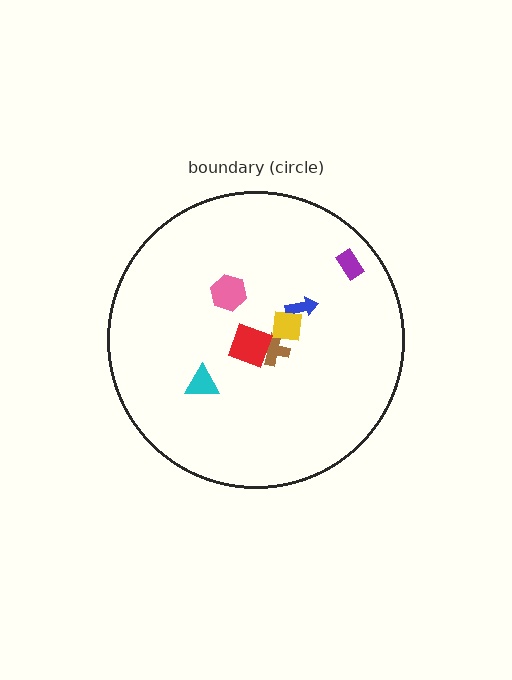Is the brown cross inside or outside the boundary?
Inside.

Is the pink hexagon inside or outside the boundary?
Inside.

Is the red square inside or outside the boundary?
Inside.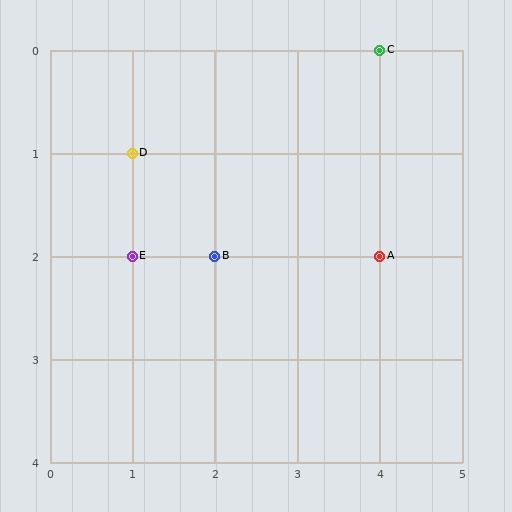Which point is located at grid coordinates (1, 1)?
Point D is at (1, 1).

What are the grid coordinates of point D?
Point D is at grid coordinates (1, 1).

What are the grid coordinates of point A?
Point A is at grid coordinates (4, 2).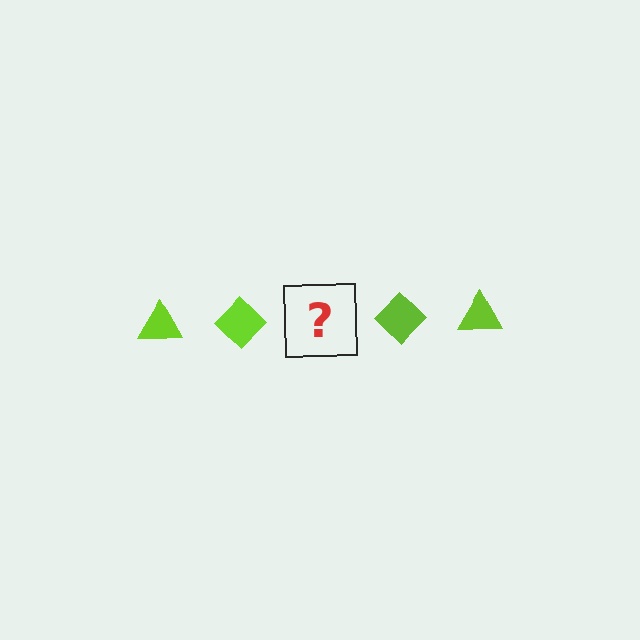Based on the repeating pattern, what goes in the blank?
The blank should be a lime triangle.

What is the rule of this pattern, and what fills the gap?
The rule is that the pattern cycles through triangle, diamond shapes in lime. The gap should be filled with a lime triangle.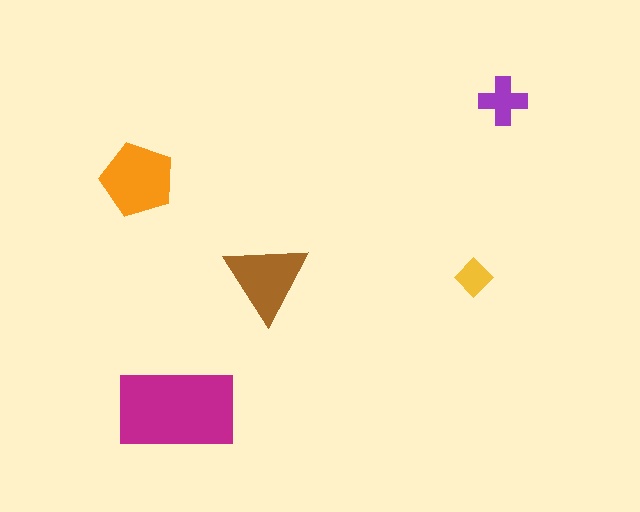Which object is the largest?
The magenta rectangle.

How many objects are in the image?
There are 5 objects in the image.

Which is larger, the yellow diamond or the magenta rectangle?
The magenta rectangle.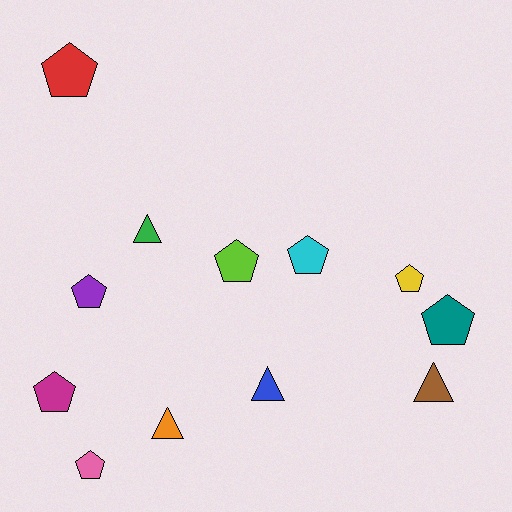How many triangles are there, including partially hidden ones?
There are 4 triangles.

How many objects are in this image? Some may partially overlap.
There are 12 objects.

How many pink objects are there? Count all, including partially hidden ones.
There is 1 pink object.